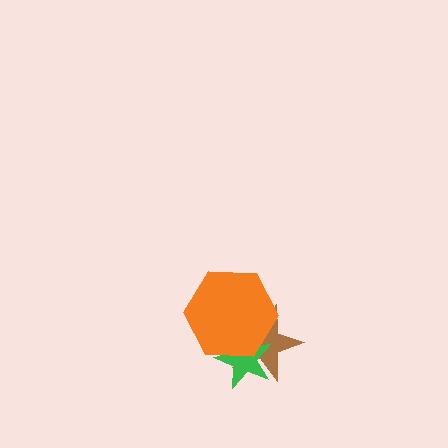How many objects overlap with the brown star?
2 objects overlap with the brown star.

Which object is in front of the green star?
The orange hexagon is in front of the green star.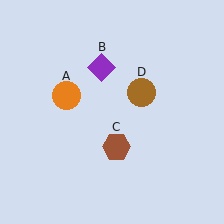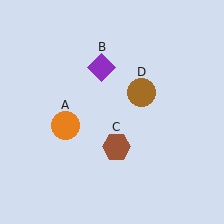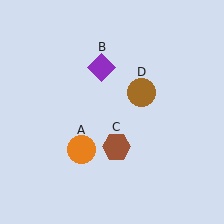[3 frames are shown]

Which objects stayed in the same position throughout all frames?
Purple diamond (object B) and brown hexagon (object C) and brown circle (object D) remained stationary.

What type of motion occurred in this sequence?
The orange circle (object A) rotated counterclockwise around the center of the scene.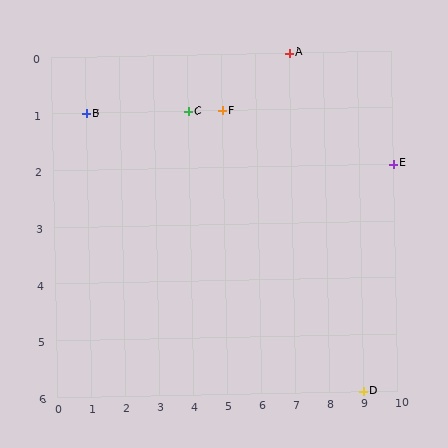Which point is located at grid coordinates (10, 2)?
Point E is at (10, 2).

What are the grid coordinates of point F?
Point F is at grid coordinates (5, 1).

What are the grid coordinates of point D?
Point D is at grid coordinates (9, 6).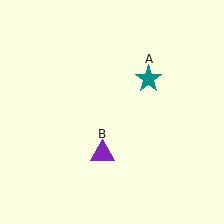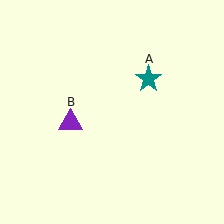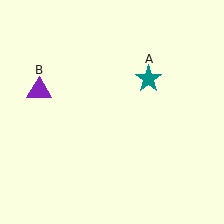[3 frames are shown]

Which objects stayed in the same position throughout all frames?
Teal star (object A) remained stationary.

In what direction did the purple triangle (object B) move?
The purple triangle (object B) moved up and to the left.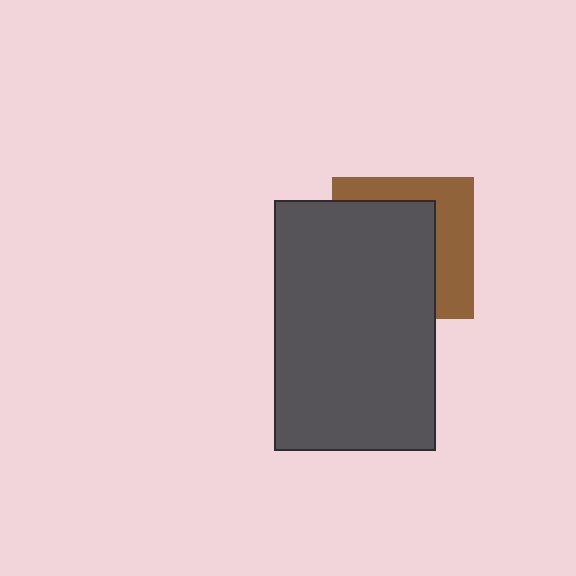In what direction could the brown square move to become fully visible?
The brown square could move toward the upper-right. That would shift it out from behind the dark gray rectangle entirely.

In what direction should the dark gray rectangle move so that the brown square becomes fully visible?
The dark gray rectangle should move toward the lower-left. That is the shortest direction to clear the overlap and leave the brown square fully visible.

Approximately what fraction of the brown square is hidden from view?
Roughly 62% of the brown square is hidden behind the dark gray rectangle.